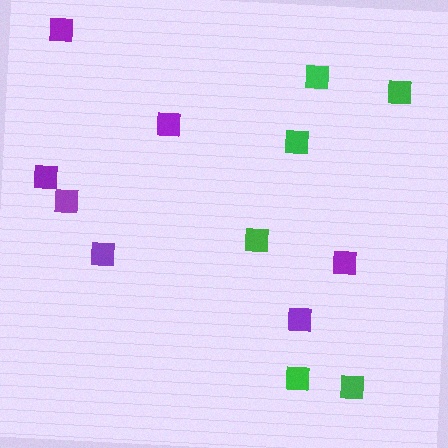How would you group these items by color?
There are 2 groups: one group of green squares (6) and one group of purple squares (7).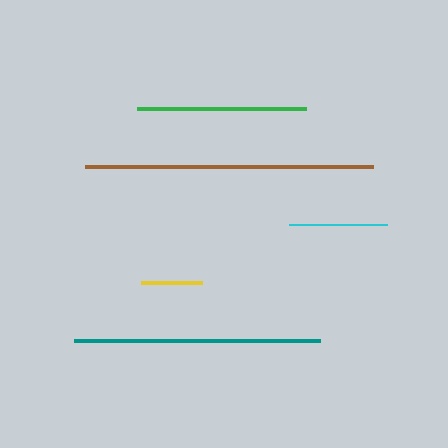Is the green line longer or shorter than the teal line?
The teal line is longer than the green line.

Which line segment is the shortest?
The yellow line is the shortest at approximately 61 pixels.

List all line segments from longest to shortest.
From longest to shortest: brown, teal, green, cyan, yellow.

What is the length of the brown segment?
The brown segment is approximately 288 pixels long.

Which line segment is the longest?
The brown line is the longest at approximately 288 pixels.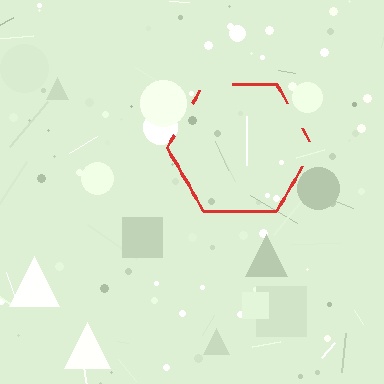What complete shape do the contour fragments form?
The contour fragments form a hexagon.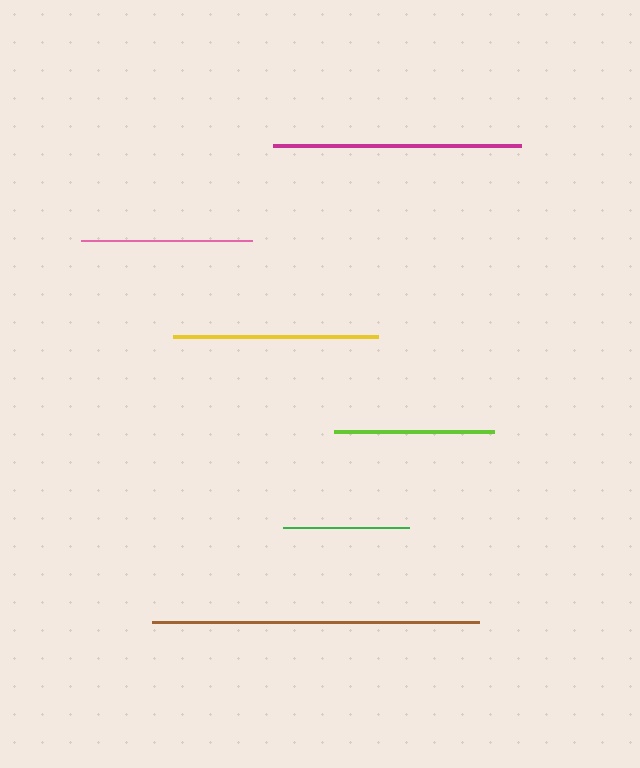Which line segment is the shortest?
The green line is the shortest at approximately 126 pixels.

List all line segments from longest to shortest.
From longest to shortest: brown, magenta, yellow, pink, lime, green.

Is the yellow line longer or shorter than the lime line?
The yellow line is longer than the lime line.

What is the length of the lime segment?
The lime segment is approximately 160 pixels long.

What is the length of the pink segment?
The pink segment is approximately 171 pixels long.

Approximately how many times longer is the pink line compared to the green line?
The pink line is approximately 1.4 times the length of the green line.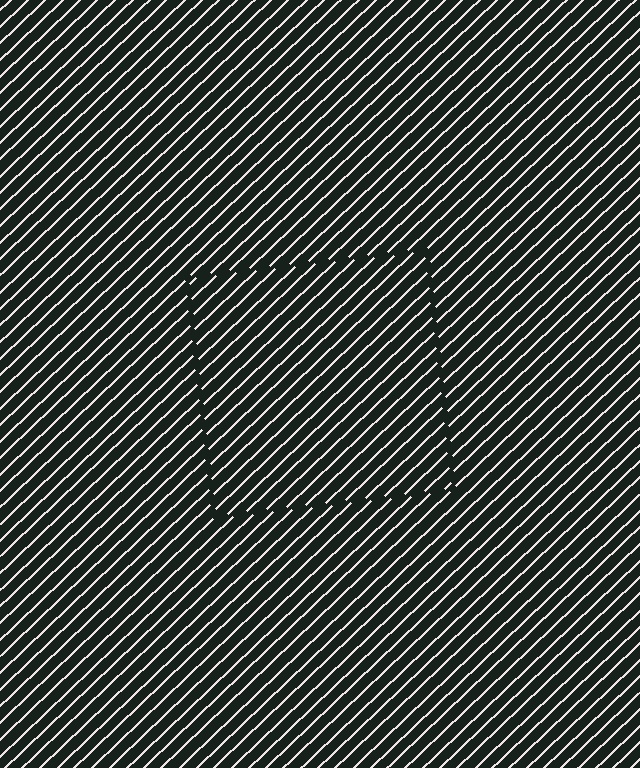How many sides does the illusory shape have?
4 sides — the line-ends trace a square.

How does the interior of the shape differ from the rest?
The interior of the shape contains the same grating, shifted by half a period — the contour is defined by the phase discontinuity where line-ends from the inner and outer gratings abut.